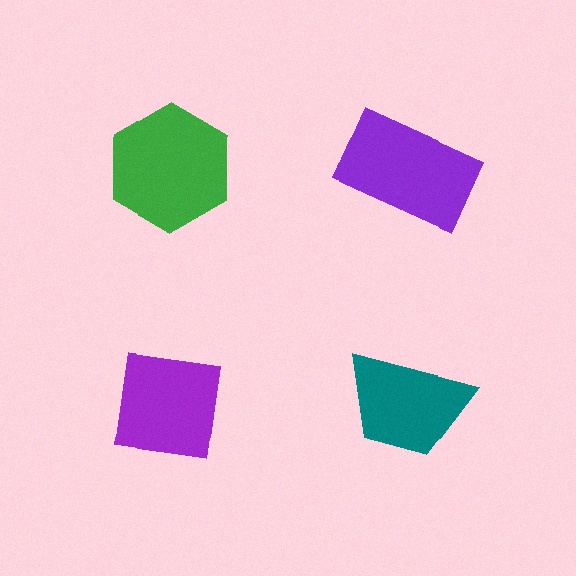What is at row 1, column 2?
A purple rectangle.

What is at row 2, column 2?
A teal trapezoid.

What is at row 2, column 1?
A purple square.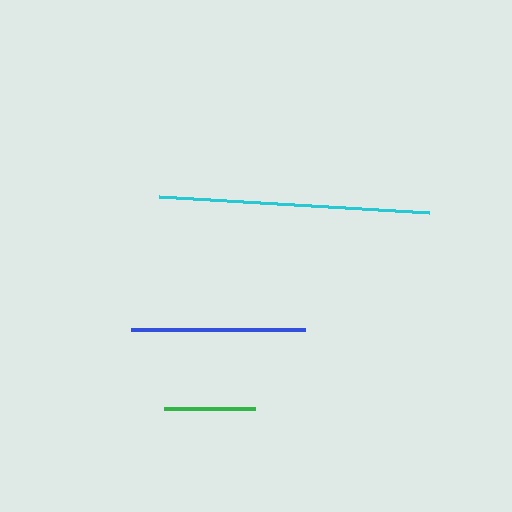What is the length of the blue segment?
The blue segment is approximately 174 pixels long.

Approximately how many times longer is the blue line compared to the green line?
The blue line is approximately 1.9 times the length of the green line.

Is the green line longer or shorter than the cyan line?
The cyan line is longer than the green line.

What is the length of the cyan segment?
The cyan segment is approximately 270 pixels long.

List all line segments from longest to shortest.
From longest to shortest: cyan, blue, green.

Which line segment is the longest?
The cyan line is the longest at approximately 270 pixels.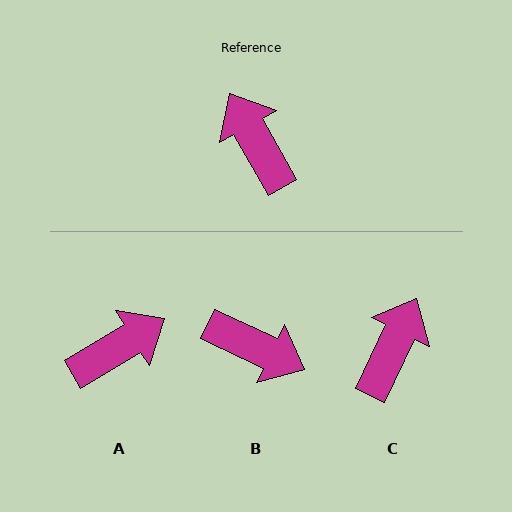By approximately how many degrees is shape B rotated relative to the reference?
Approximately 145 degrees clockwise.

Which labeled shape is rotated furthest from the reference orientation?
B, about 145 degrees away.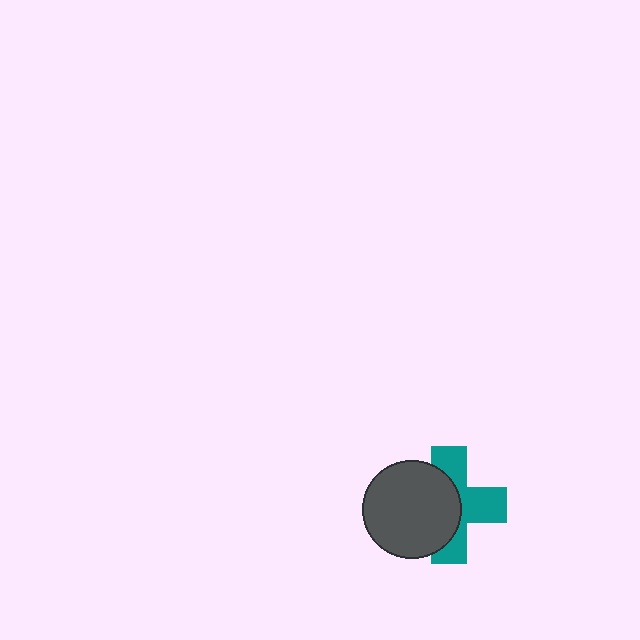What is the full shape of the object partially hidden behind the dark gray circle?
The partially hidden object is a teal cross.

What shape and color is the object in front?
The object in front is a dark gray circle.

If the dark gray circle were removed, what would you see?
You would see the complete teal cross.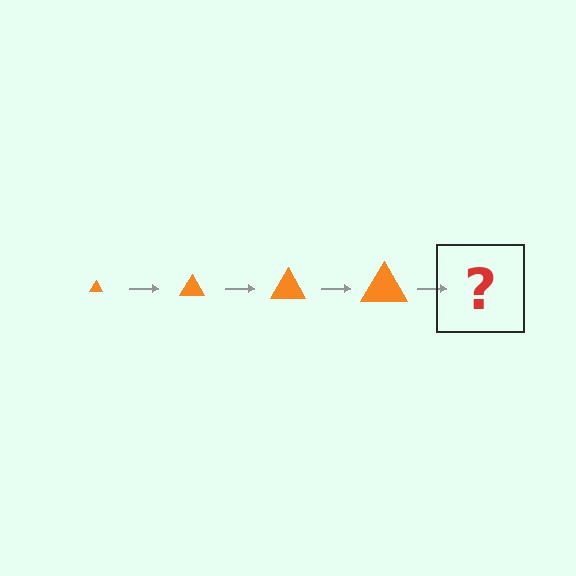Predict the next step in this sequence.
The next step is an orange triangle, larger than the previous one.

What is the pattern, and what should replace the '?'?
The pattern is that the triangle gets progressively larger each step. The '?' should be an orange triangle, larger than the previous one.